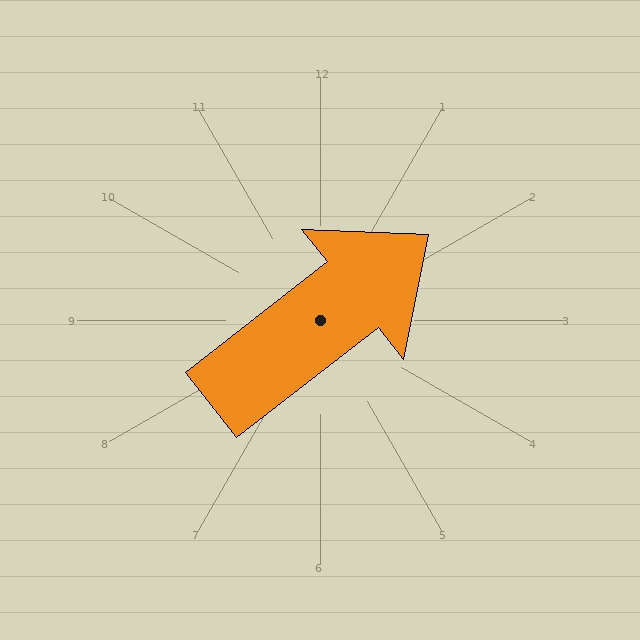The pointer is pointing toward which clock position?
Roughly 2 o'clock.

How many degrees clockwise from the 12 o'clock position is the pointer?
Approximately 52 degrees.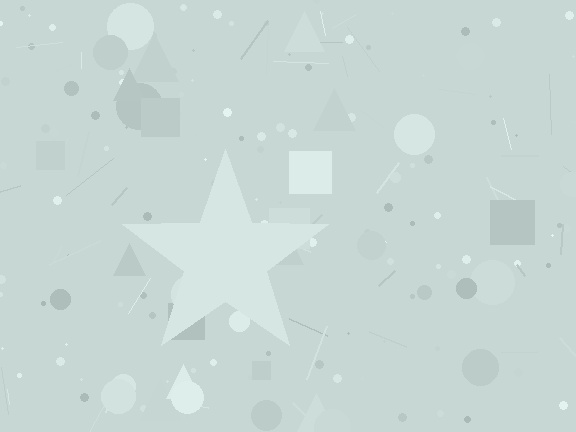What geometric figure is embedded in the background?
A star is embedded in the background.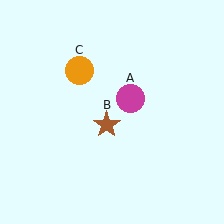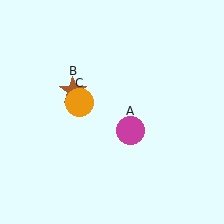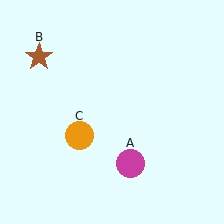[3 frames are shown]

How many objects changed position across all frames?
3 objects changed position: magenta circle (object A), brown star (object B), orange circle (object C).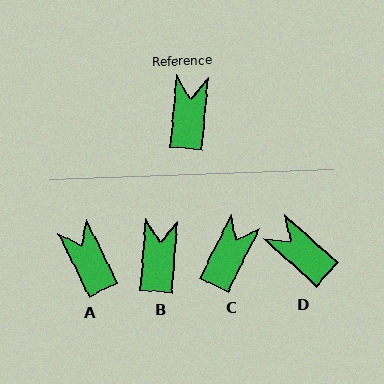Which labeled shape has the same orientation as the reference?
B.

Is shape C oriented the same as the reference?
No, it is off by about 22 degrees.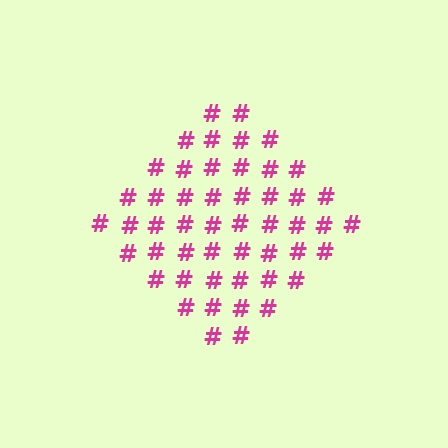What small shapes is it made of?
It is made of small hash symbols.